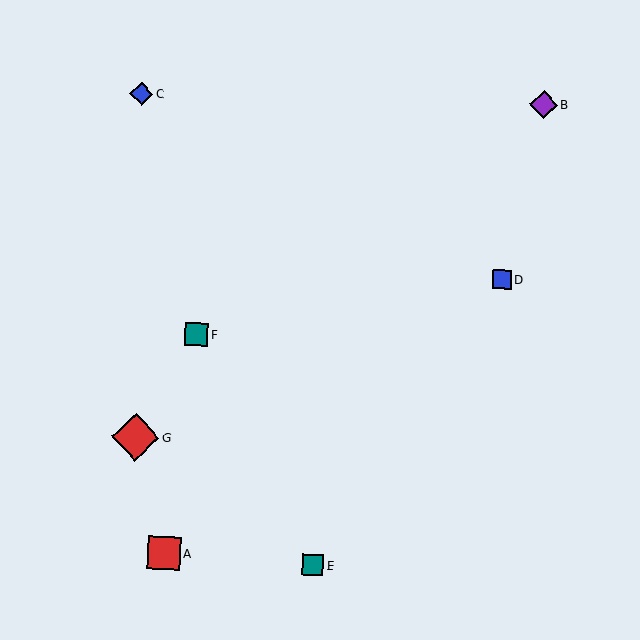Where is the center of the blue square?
The center of the blue square is at (502, 279).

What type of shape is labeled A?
Shape A is a red square.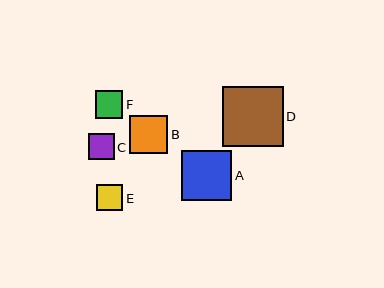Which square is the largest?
Square D is the largest with a size of approximately 60 pixels.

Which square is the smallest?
Square C is the smallest with a size of approximately 26 pixels.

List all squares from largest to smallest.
From largest to smallest: D, A, B, F, E, C.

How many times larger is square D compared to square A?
Square D is approximately 1.2 times the size of square A.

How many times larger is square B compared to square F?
Square B is approximately 1.4 times the size of square F.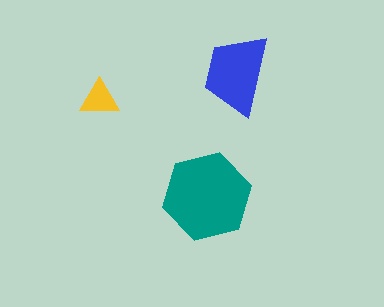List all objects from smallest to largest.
The yellow triangle, the blue trapezoid, the teal hexagon.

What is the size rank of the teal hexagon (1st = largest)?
1st.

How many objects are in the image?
There are 3 objects in the image.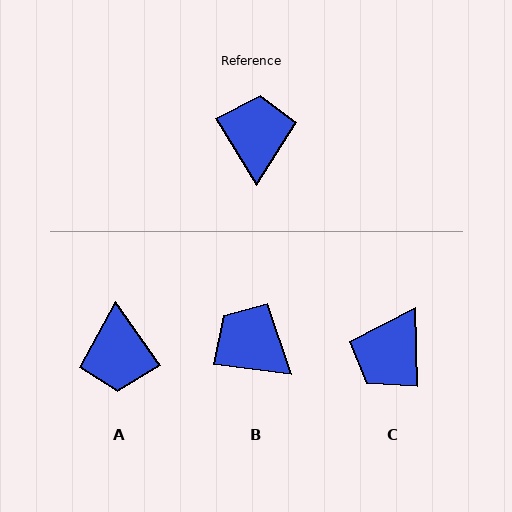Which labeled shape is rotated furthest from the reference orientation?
A, about 176 degrees away.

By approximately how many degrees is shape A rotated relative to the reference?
Approximately 176 degrees clockwise.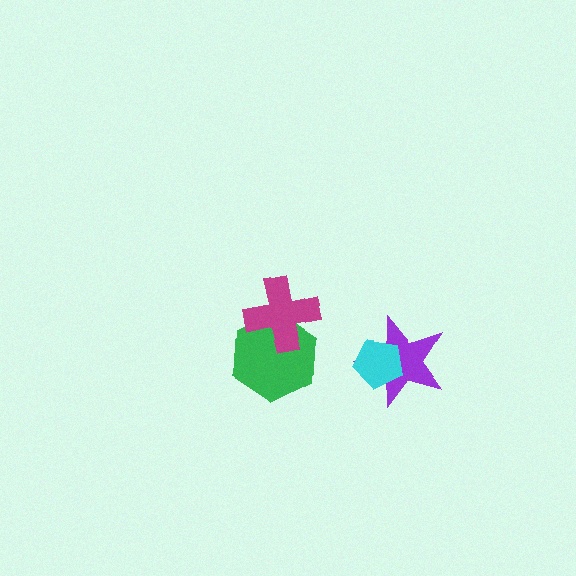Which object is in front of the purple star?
The cyan pentagon is in front of the purple star.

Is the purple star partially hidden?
Yes, it is partially covered by another shape.